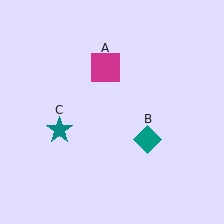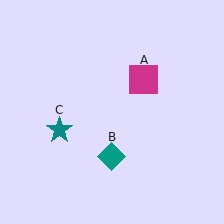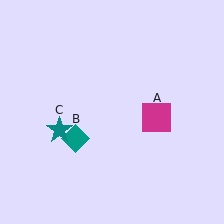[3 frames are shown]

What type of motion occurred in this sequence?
The magenta square (object A), teal diamond (object B) rotated clockwise around the center of the scene.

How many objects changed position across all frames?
2 objects changed position: magenta square (object A), teal diamond (object B).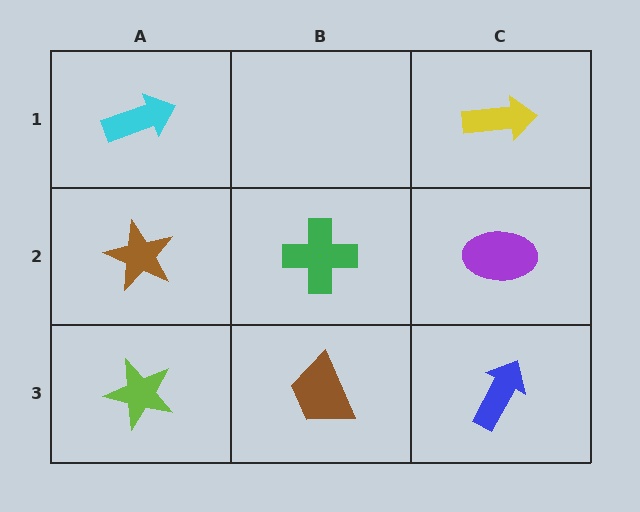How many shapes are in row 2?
3 shapes.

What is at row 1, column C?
A yellow arrow.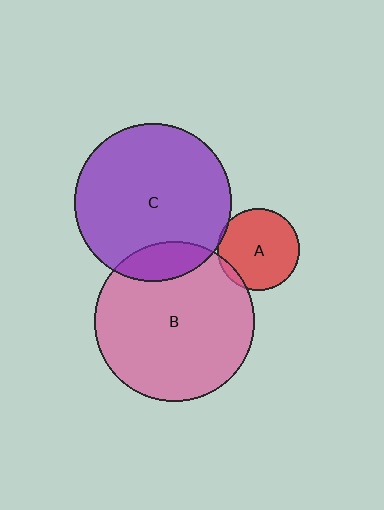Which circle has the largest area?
Circle B (pink).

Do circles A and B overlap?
Yes.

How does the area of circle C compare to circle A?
Approximately 3.8 times.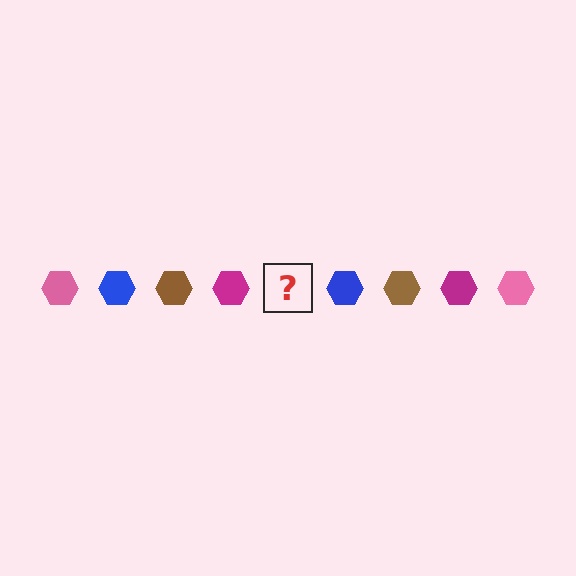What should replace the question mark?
The question mark should be replaced with a pink hexagon.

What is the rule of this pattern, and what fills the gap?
The rule is that the pattern cycles through pink, blue, brown, magenta hexagons. The gap should be filled with a pink hexagon.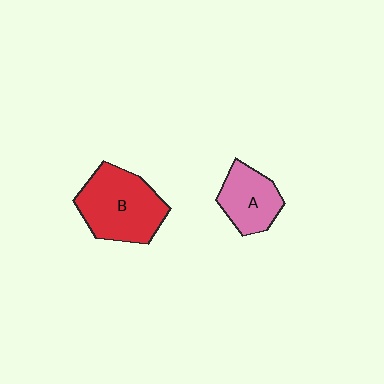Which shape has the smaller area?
Shape A (pink).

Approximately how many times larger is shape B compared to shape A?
Approximately 1.6 times.